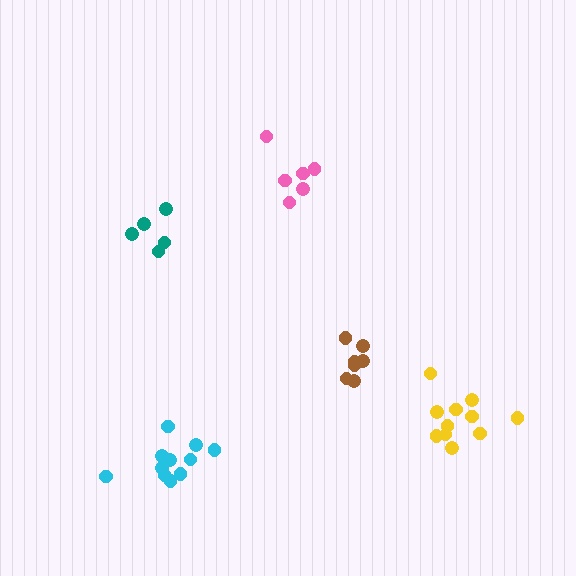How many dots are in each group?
Group 1: 7 dots, Group 2: 5 dots, Group 3: 6 dots, Group 4: 11 dots, Group 5: 11 dots (40 total).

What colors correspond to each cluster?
The clusters are colored: brown, teal, pink, cyan, yellow.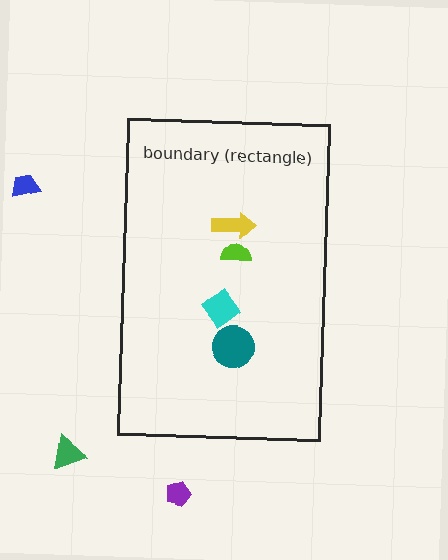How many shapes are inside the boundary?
4 inside, 3 outside.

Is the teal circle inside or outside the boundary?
Inside.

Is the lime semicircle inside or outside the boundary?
Inside.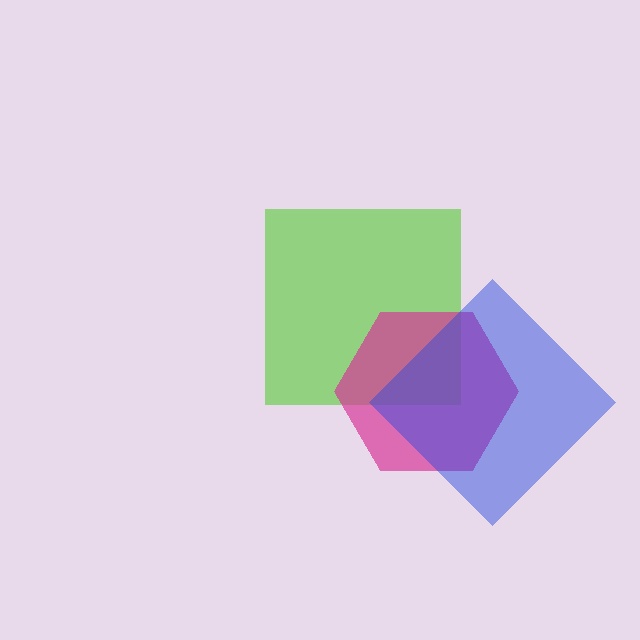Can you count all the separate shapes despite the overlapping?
Yes, there are 3 separate shapes.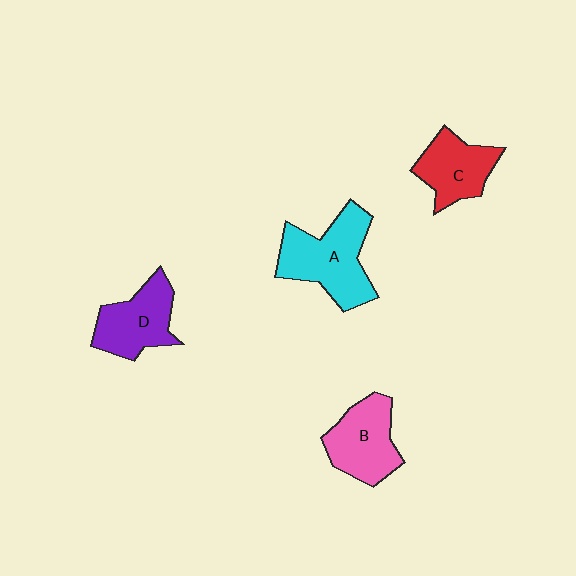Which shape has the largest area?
Shape A (cyan).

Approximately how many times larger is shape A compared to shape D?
Approximately 1.3 times.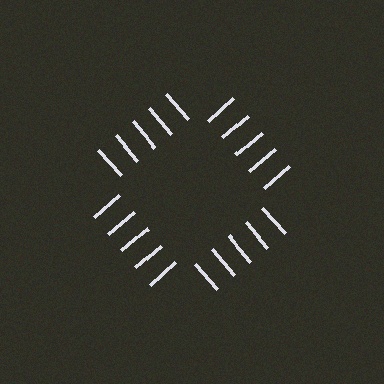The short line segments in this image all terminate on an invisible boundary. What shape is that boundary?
An illusory square — the line segments terminate on its edges but no continuous stroke is drawn.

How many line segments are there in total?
20 — 5 along each of the 4 edges.